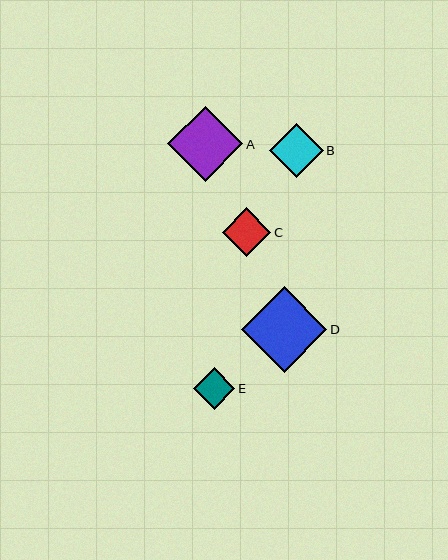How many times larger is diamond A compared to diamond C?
Diamond A is approximately 1.6 times the size of diamond C.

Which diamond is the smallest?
Diamond E is the smallest with a size of approximately 41 pixels.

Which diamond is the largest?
Diamond D is the largest with a size of approximately 86 pixels.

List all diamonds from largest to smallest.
From largest to smallest: D, A, B, C, E.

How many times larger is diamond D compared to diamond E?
Diamond D is approximately 2.1 times the size of diamond E.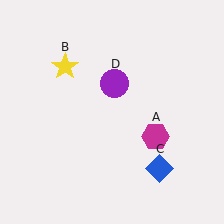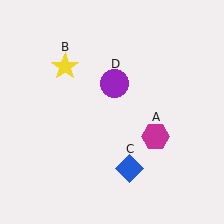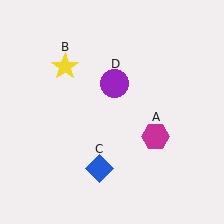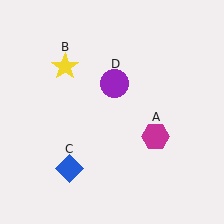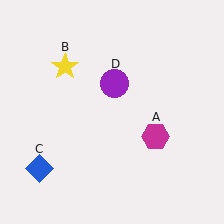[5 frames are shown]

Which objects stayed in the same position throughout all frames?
Magenta hexagon (object A) and yellow star (object B) and purple circle (object D) remained stationary.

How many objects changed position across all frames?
1 object changed position: blue diamond (object C).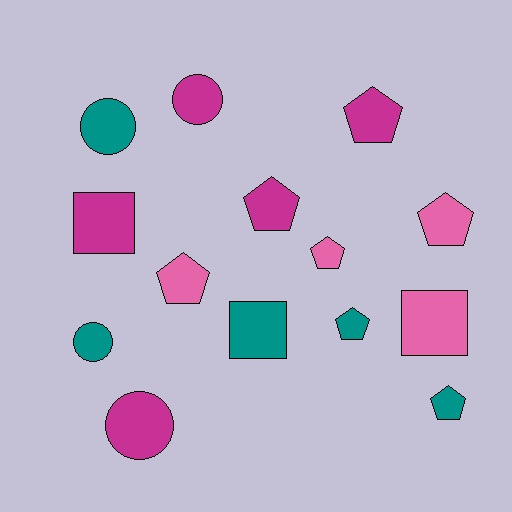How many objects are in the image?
There are 14 objects.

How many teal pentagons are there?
There are 2 teal pentagons.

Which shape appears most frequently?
Pentagon, with 7 objects.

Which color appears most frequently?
Teal, with 5 objects.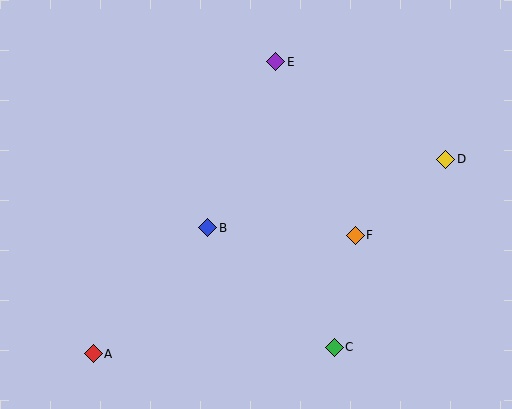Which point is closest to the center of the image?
Point B at (208, 228) is closest to the center.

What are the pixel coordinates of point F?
Point F is at (355, 235).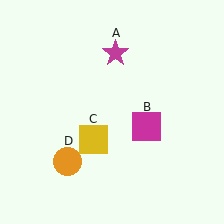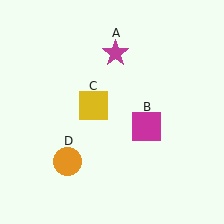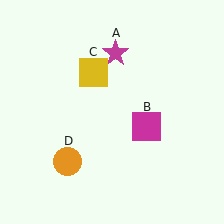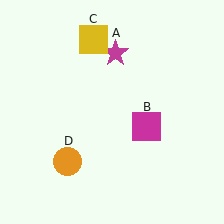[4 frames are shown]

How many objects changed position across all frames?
1 object changed position: yellow square (object C).